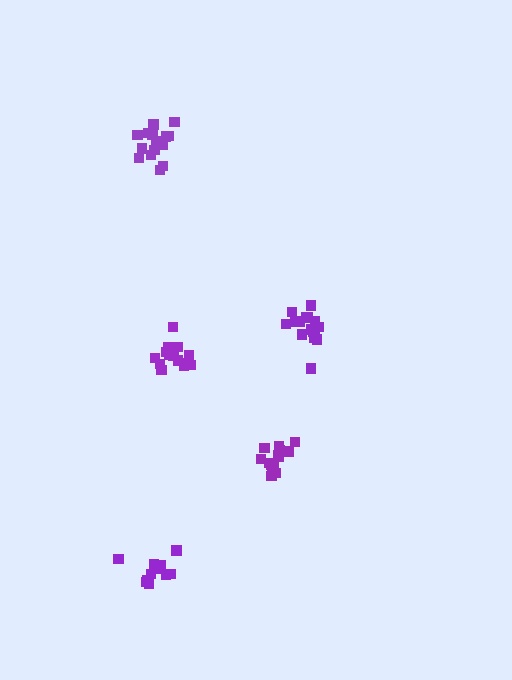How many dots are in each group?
Group 1: 15 dots, Group 2: 17 dots, Group 3: 12 dots, Group 4: 16 dots, Group 5: 17 dots (77 total).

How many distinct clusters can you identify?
There are 5 distinct clusters.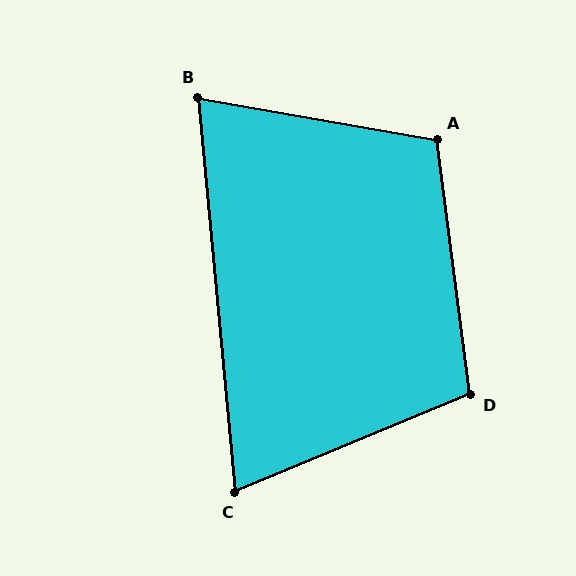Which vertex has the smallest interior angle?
C, at approximately 73 degrees.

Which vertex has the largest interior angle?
A, at approximately 107 degrees.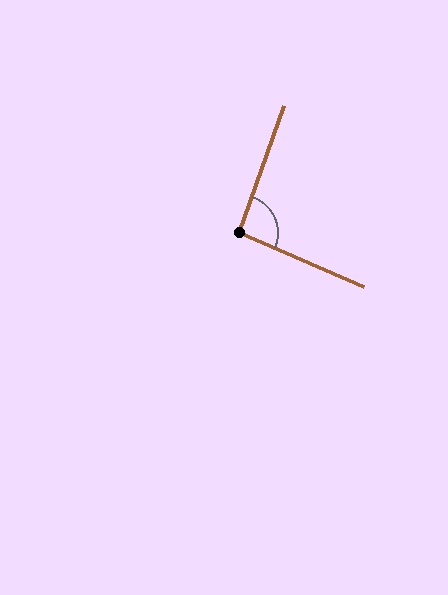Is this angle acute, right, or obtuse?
It is approximately a right angle.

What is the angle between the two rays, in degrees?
Approximately 94 degrees.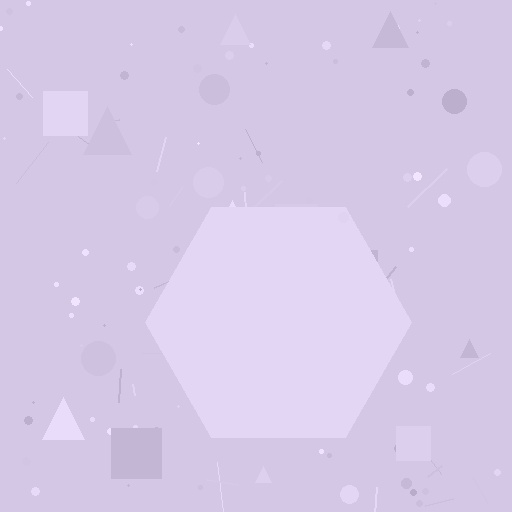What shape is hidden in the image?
A hexagon is hidden in the image.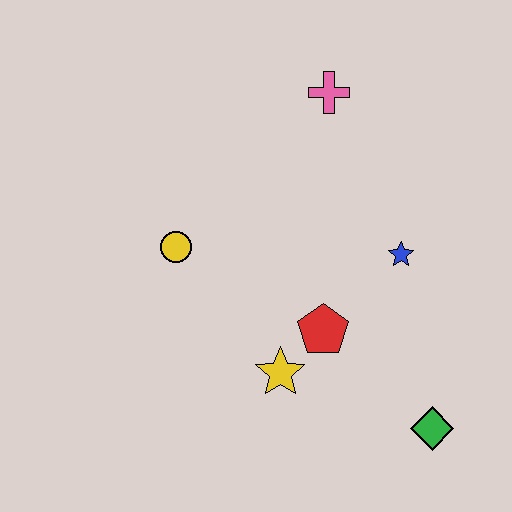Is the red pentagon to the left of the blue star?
Yes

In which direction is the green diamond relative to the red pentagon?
The green diamond is to the right of the red pentagon.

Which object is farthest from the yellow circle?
The green diamond is farthest from the yellow circle.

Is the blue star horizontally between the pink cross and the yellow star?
No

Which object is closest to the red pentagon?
The yellow star is closest to the red pentagon.